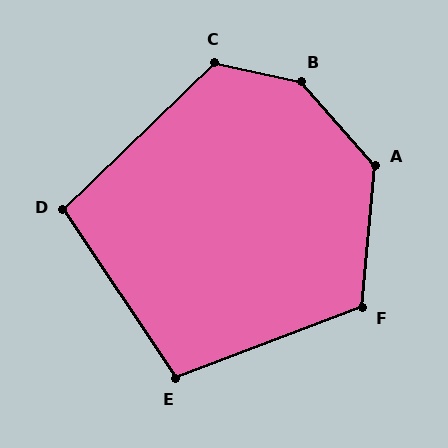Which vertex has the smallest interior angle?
D, at approximately 100 degrees.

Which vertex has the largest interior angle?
B, at approximately 144 degrees.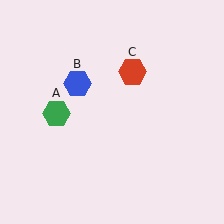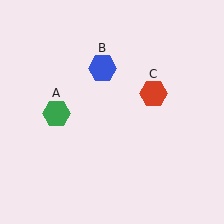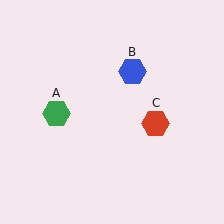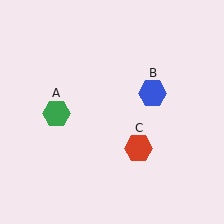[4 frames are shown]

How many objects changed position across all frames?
2 objects changed position: blue hexagon (object B), red hexagon (object C).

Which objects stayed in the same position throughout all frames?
Green hexagon (object A) remained stationary.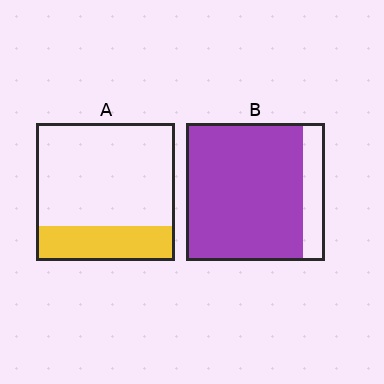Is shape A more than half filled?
No.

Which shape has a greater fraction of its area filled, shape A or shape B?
Shape B.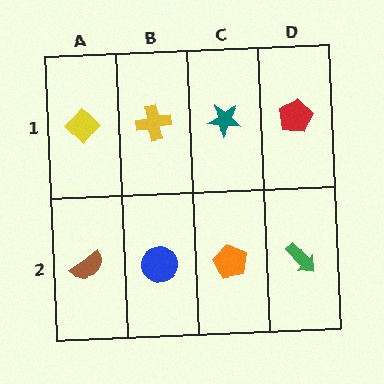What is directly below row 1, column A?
A brown semicircle.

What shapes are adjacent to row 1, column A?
A brown semicircle (row 2, column A), a yellow cross (row 1, column B).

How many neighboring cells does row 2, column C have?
3.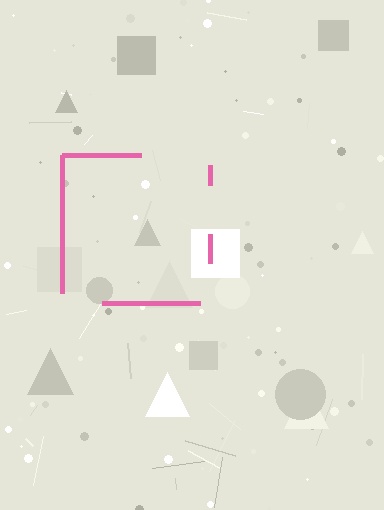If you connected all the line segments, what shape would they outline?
They would outline a square.